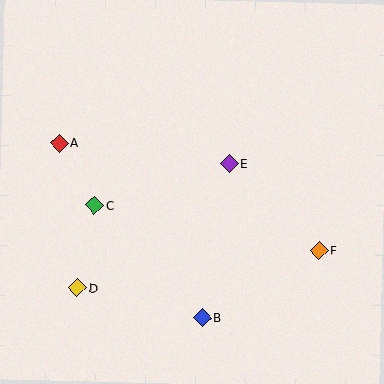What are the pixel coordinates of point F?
Point F is at (319, 251).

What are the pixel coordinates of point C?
Point C is at (94, 205).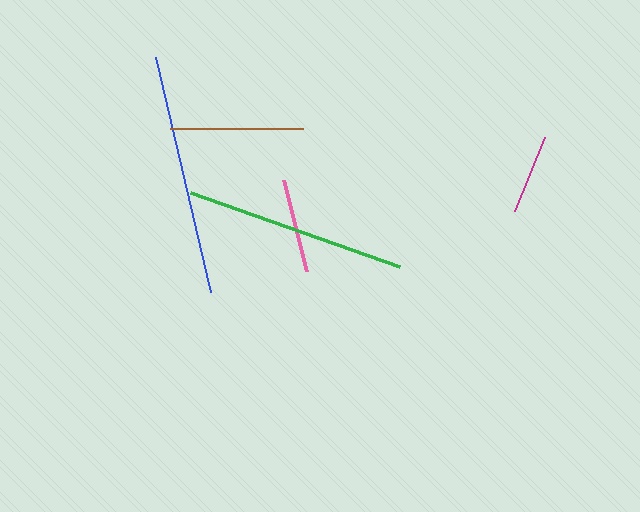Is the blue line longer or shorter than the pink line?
The blue line is longer than the pink line.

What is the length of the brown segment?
The brown segment is approximately 134 pixels long.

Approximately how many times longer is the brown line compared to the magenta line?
The brown line is approximately 1.7 times the length of the magenta line.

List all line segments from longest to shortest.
From longest to shortest: blue, green, brown, pink, magenta.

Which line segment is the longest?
The blue line is the longest at approximately 242 pixels.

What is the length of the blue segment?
The blue segment is approximately 242 pixels long.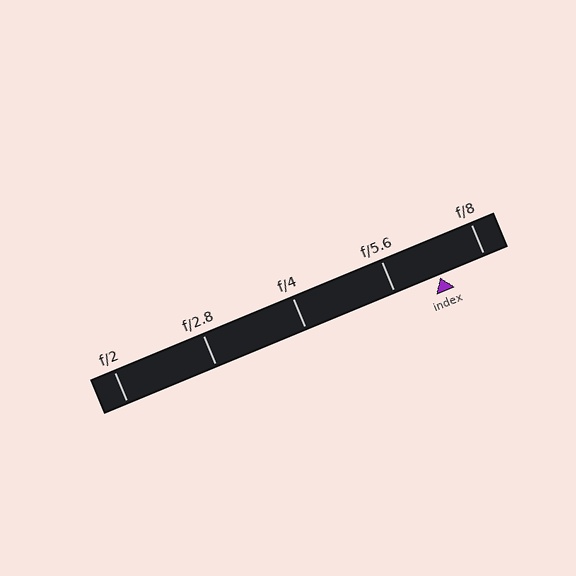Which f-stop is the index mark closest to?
The index mark is closest to f/5.6.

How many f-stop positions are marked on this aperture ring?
There are 5 f-stop positions marked.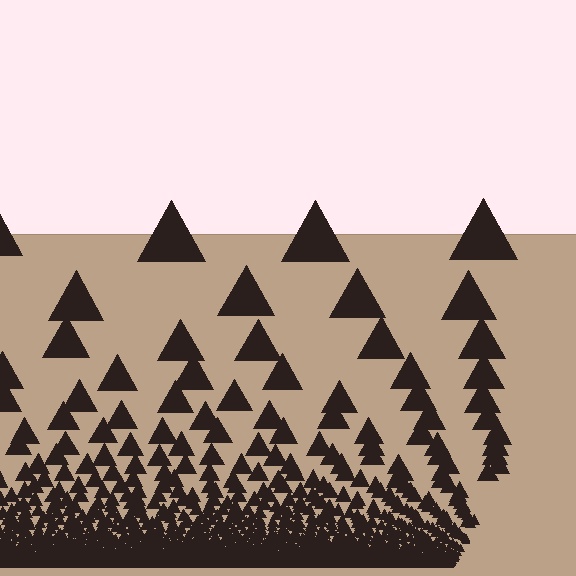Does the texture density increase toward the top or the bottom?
Density increases toward the bottom.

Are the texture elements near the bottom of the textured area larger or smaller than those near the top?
Smaller. The gradient is inverted — elements near the bottom are smaller and denser.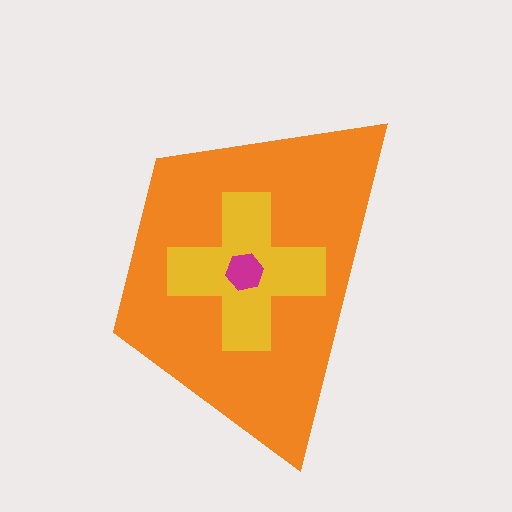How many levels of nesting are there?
3.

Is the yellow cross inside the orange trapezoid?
Yes.